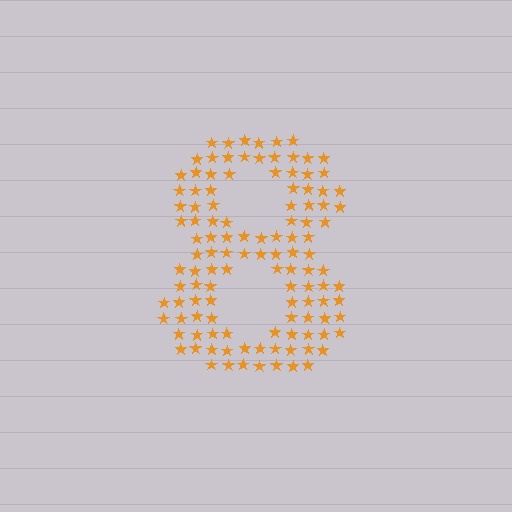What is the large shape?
The large shape is the digit 8.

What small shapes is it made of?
It is made of small stars.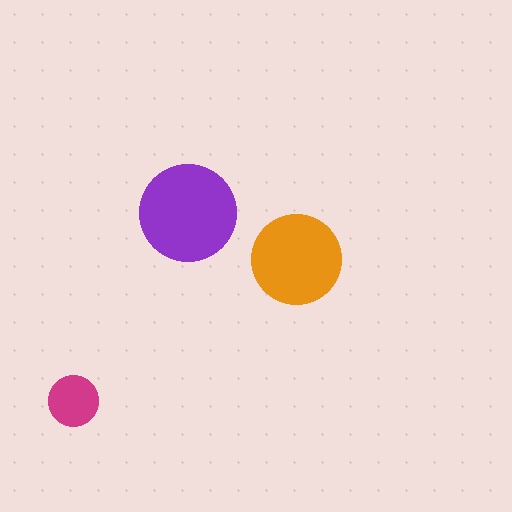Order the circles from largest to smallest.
the purple one, the orange one, the magenta one.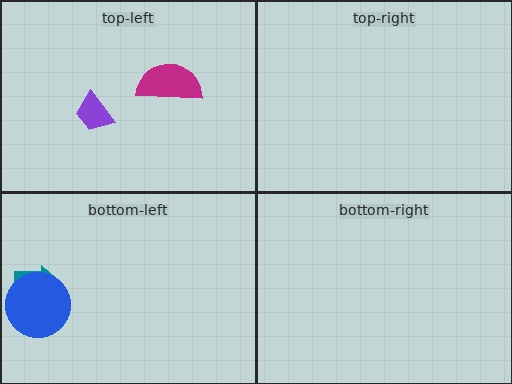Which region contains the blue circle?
The bottom-left region.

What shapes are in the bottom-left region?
The teal arrow, the blue circle.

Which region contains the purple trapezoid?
The top-left region.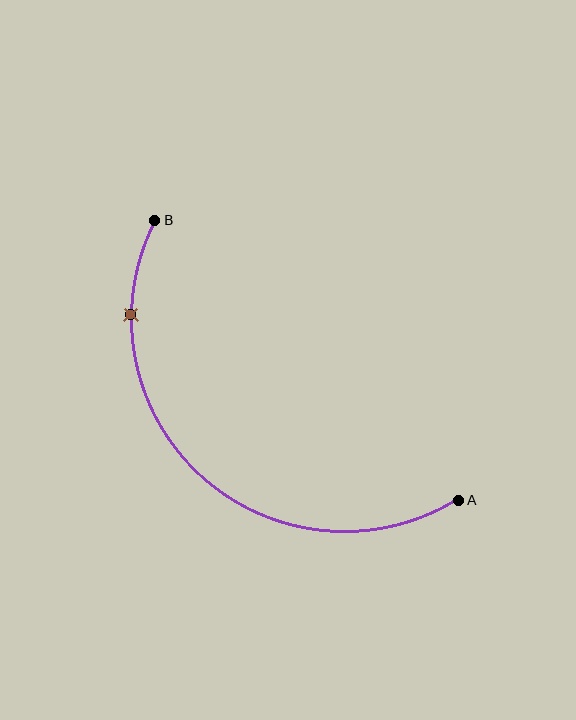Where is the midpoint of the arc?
The arc midpoint is the point on the curve farthest from the straight line joining A and B. It sits below and to the left of that line.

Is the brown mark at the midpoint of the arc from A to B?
No. The brown mark lies on the arc but is closer to endpoint B. The arc midpoint would be at the point on the curve equidistant along the arc from both A and B.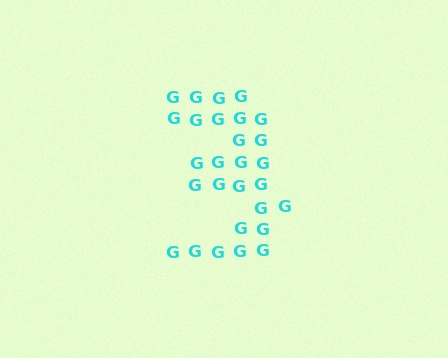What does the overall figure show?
The overall figure shows the digit 3.